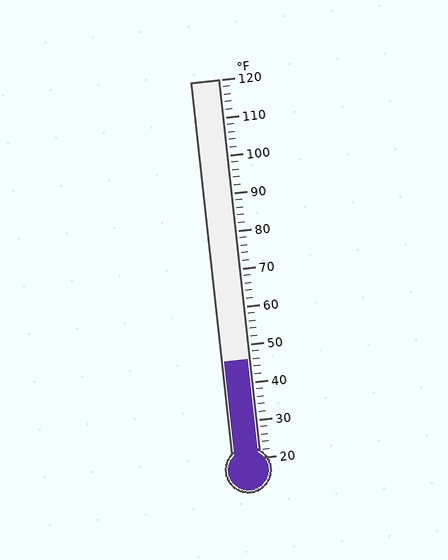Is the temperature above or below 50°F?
The temperature is below 50°F.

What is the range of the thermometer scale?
The thermometer scale ranges from 20°F to 120°F.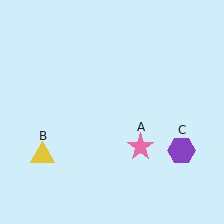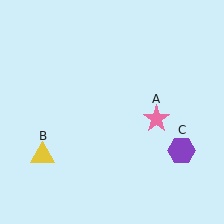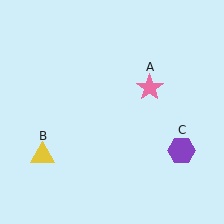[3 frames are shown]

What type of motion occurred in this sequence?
The pink star (object A) rotated counterclockwise around the center of the scene.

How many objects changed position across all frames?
1 object changed position: pink star (object A).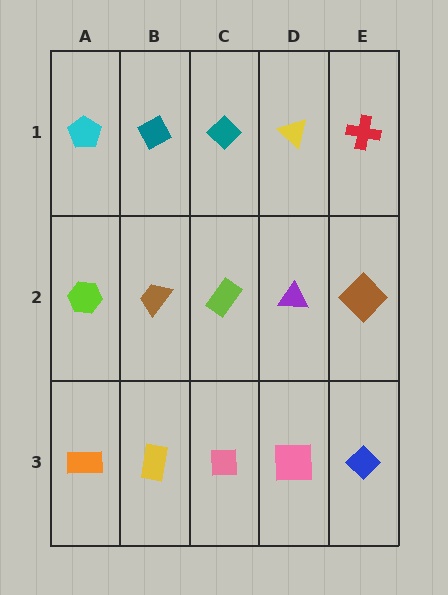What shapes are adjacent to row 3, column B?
A brown trapezoid (row 2, column B), an orange rectangle (row 3, column A), a pink square (row 3, column C).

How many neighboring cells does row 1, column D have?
3.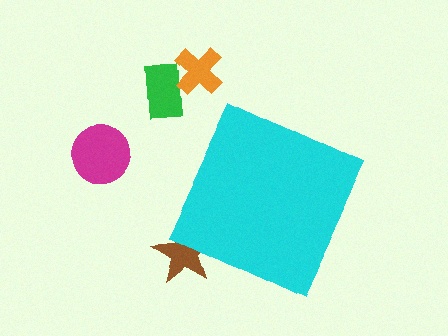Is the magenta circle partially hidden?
No, the magenta circle is fully visible.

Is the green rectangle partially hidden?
No, the green rectangle is fully visible.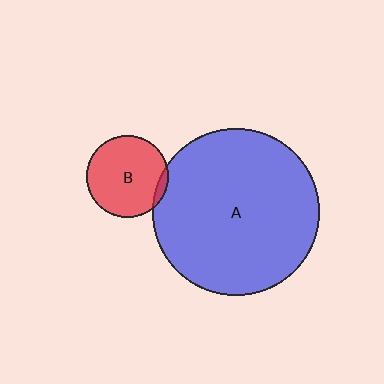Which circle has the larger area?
Circle A (blue).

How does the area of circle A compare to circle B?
Approximately 4.1 times.